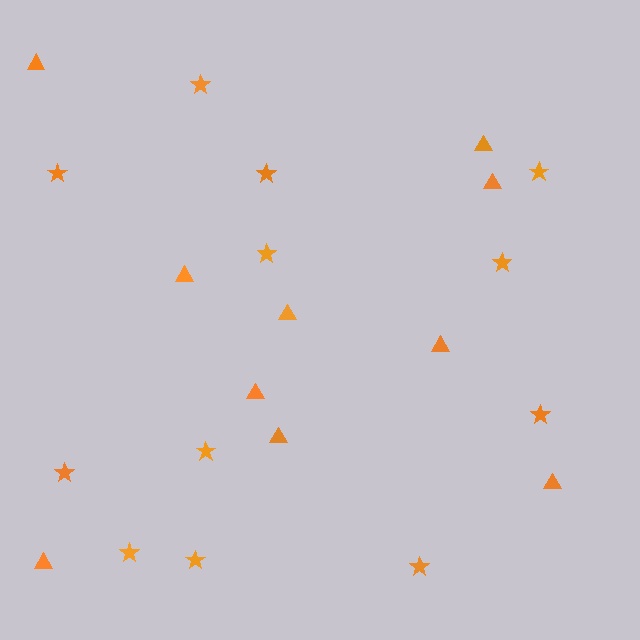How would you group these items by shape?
There are 2 groups: one group of stars (12) and one group of triangles (10).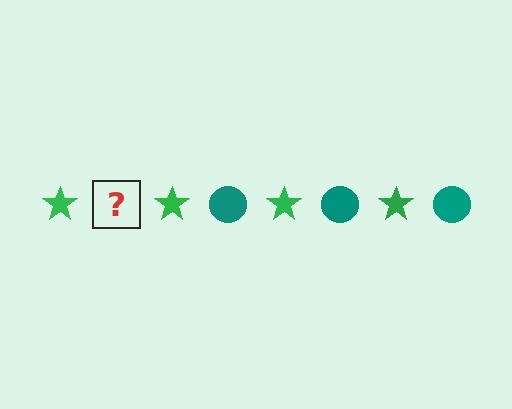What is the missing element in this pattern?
The missing element is a teal circle.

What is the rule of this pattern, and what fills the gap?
The rule is that the pattern alternates between green star and teal circle. The gap should be filled with a teal circle.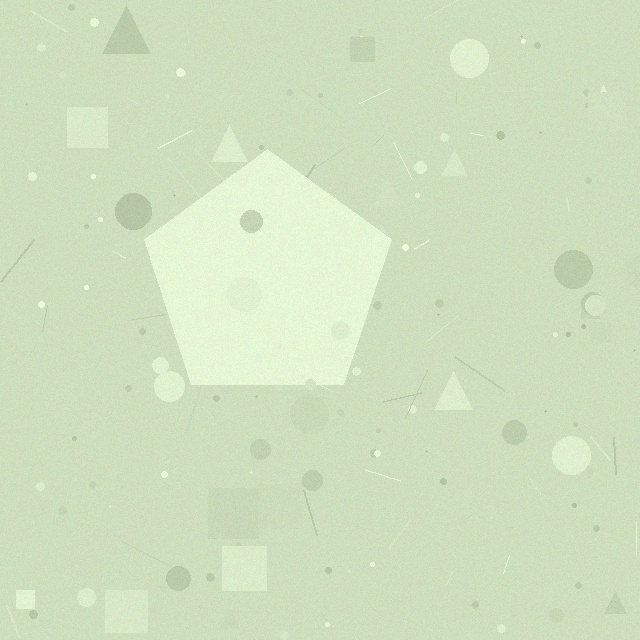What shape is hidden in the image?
A pentagon is hidden in the image.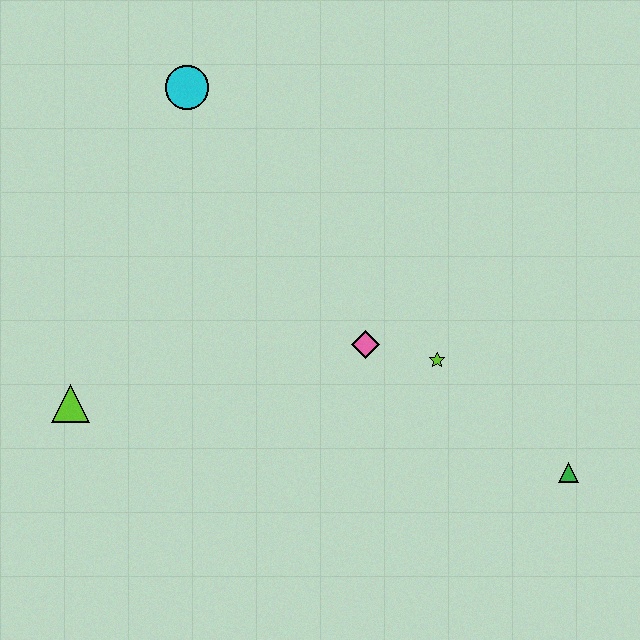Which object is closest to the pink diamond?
The lime star is closest to the pink diamond.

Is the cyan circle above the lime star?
Yes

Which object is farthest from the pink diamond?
The cyan circle is farthest from the pink diamond.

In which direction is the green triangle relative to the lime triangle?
The green triangle is to the right of the lime triangle.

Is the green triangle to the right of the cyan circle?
Yes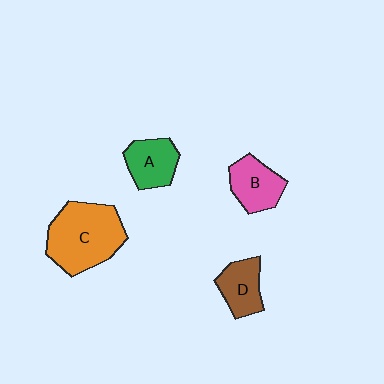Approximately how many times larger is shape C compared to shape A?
Approximately 1.9 times.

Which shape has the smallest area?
Shape D (brown).